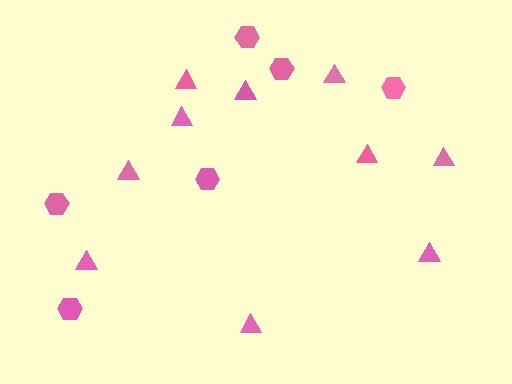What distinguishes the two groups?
There are 2 groups: one group of hexagons (6) and one group of triangles (10).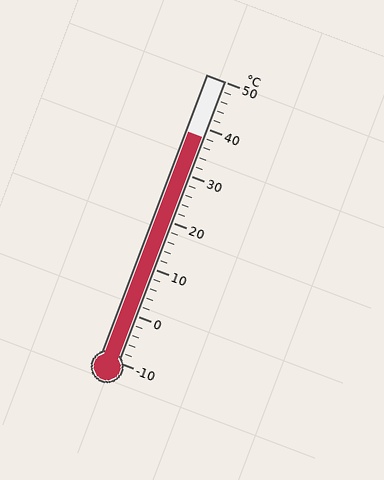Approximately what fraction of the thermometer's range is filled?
The thermometer is filled to approximately 80% of its range.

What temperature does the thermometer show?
The thermometer shows approximately 38°C.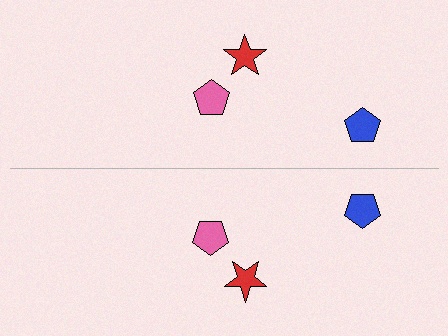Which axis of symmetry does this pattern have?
The pattern has a horizontal axis of symmetry running through the center of the image.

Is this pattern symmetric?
Yes, this pattern has bilateral (reflection) symmetry.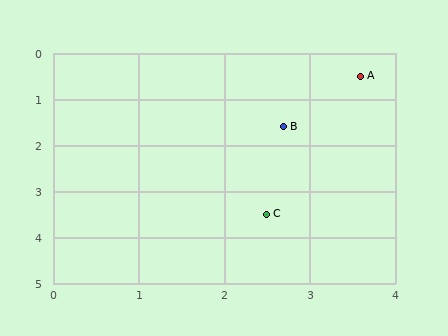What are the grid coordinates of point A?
Point A is at approximately (3.6, 0.5).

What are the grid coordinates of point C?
Point C is at approximately (2.5, 3.5).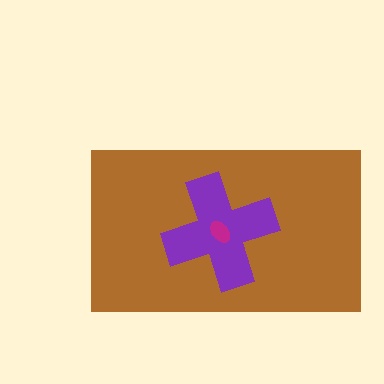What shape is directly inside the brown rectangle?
The purple cross.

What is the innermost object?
The magenta ellipse.